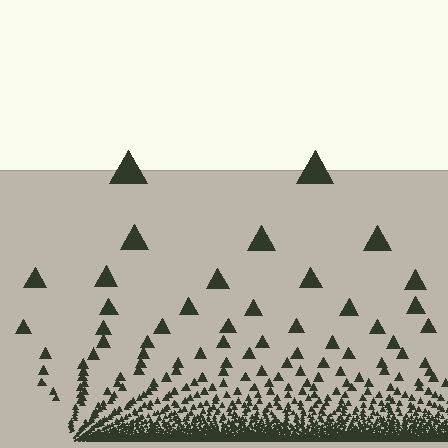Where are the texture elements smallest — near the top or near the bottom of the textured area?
Near the bottom.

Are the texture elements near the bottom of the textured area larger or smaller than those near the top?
Smaller. The gradient is inverted — elements near the bottom are smaller and denser.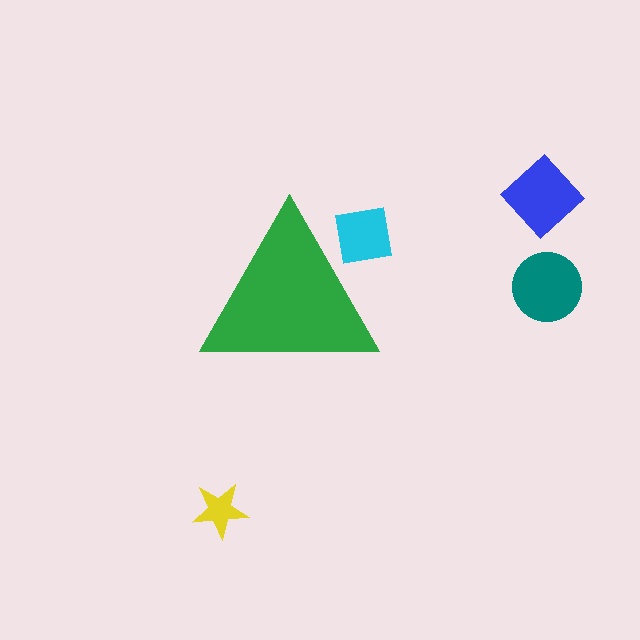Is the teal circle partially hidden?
No, the teal circle is fully visible.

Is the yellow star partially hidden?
No, the yellow star is fully visible.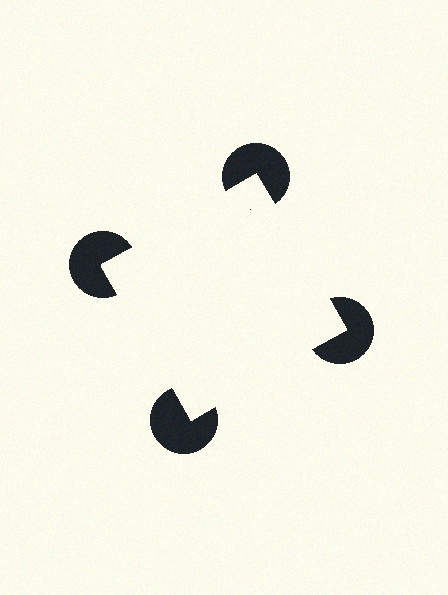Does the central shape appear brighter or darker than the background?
It typically appears slightly brighter than the background, even though no actual brightness change is drawn.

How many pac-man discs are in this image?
There are 4 — one at each vertex of the illusory square.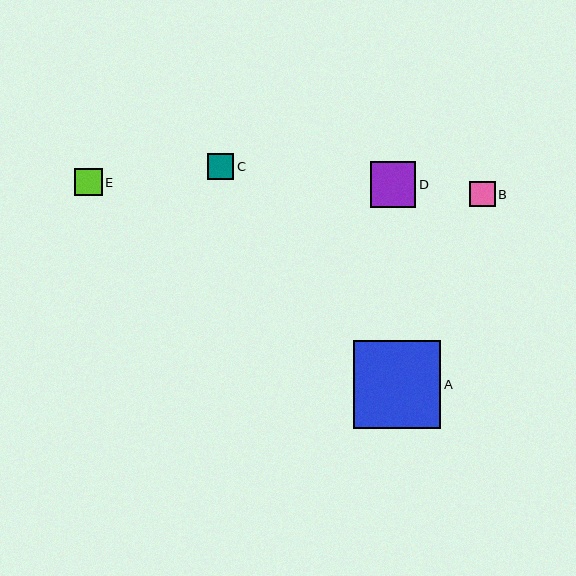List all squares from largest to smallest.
From largest to smallest: A, D, E, C, B.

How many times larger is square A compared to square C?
Square A is approximately 3.4 times the size of square C.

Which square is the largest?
Square A is the largest with a size of approximately 87 pixels.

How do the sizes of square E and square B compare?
Square E and square B are approximately the same size.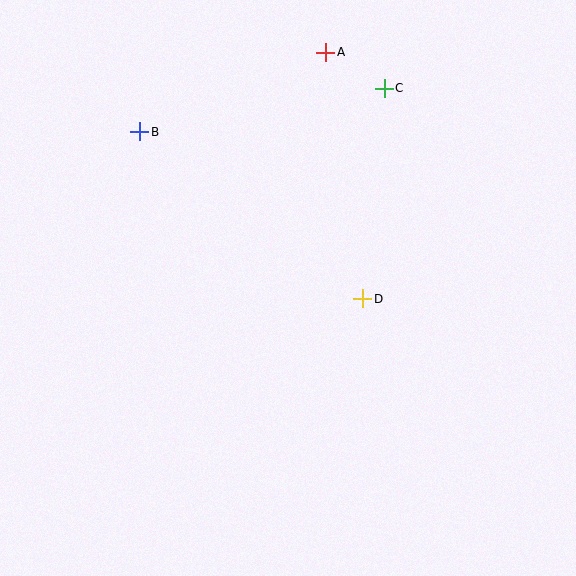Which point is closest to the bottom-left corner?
Point D is closest to the bottom-left corner.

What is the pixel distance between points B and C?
The distance between B and C is 248 pixels.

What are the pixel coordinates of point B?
Point B is at (140, 132).